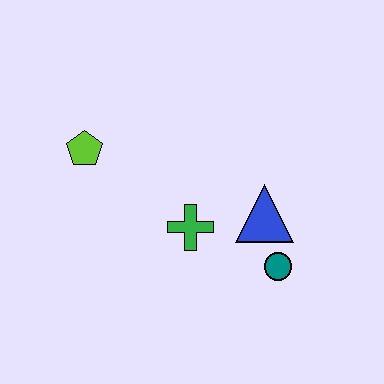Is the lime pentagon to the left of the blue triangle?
Yes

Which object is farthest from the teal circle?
The lime pentagon is farthest from the teal circle.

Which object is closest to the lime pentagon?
The green cross is closest to the lime pentagon.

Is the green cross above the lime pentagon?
No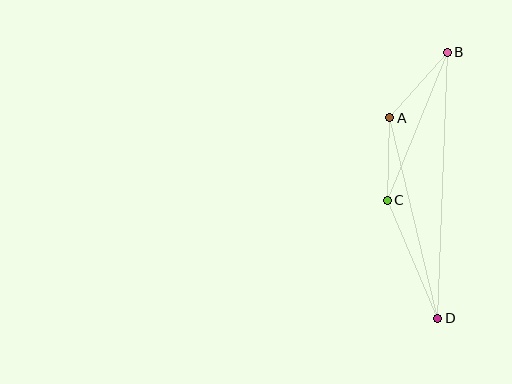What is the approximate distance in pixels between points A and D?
The distance between A and D is approximately 206 pixels.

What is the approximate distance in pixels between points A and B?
The distance between A and B is approximately 88 pixels.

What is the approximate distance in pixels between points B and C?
The distance between B and C is approximately 160 pixels.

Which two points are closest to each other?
Points A and C are closest to each other.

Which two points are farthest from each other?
Points B and D are farthest from each other.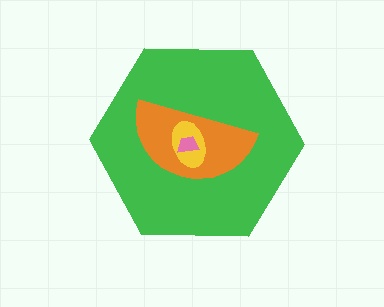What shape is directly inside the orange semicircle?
The yellow ellipse.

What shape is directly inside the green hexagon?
The orange semicircle.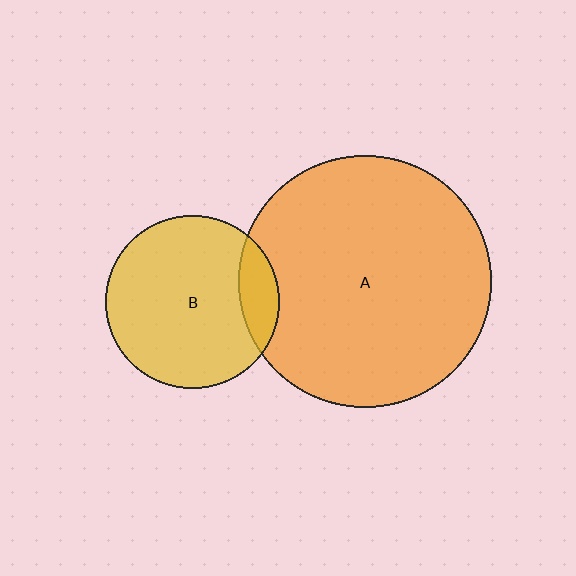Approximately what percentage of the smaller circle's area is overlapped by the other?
Approximately 15%.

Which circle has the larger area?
Circle A (orange).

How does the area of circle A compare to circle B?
Approximately 2.1 times.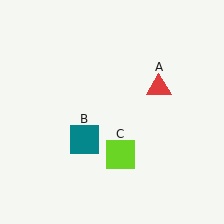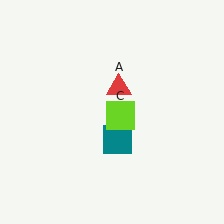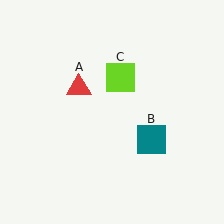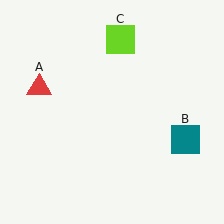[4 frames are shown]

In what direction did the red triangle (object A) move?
The red triangle (object A) moved left.